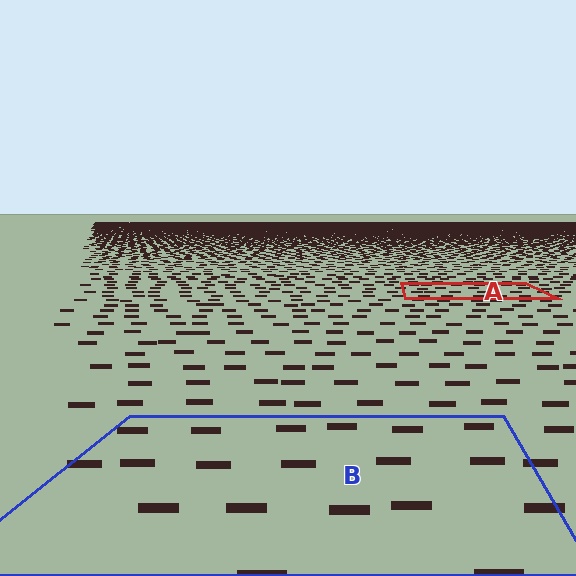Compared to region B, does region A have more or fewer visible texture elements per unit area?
Region A has more texture elements per unit area — they are packed more densely because it is farther away.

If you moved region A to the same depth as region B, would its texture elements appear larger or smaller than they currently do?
They would appear larger. At a closer depth, the same texture elements are projected at a bigger on-screen size.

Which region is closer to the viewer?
Region B is closer. The texture elements there are larger and more spread out.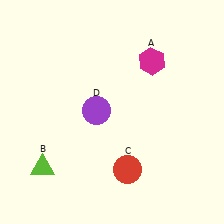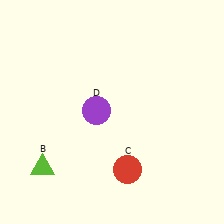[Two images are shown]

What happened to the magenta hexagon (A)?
The magenta hexagon (A) was removed in Image 2. It was in the top-right area of Image 1.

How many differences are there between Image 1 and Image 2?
There is 1 difference between the two images.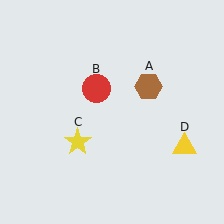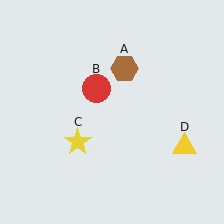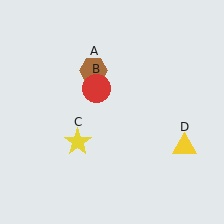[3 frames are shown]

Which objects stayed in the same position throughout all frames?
Red circle (object B) and yellow star (object C) and yellow triangle (object D) remained stationary.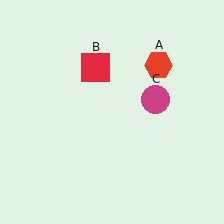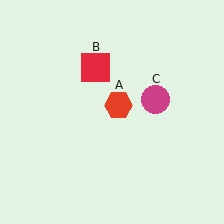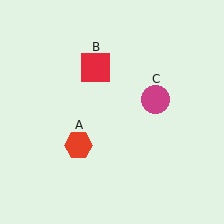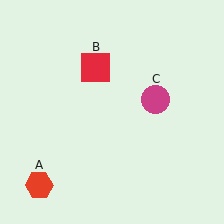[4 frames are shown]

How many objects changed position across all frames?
1 object changed position: red hexagon (object A).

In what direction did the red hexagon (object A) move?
The red hexagon (object A) moved down and to the left.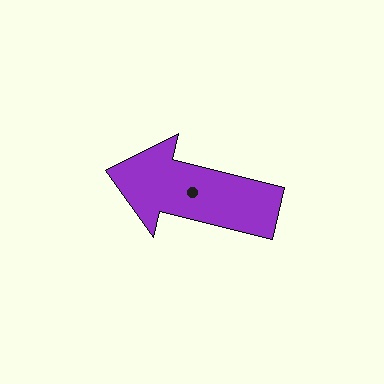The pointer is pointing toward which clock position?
Roughly 9 o'clock.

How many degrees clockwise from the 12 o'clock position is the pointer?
Approximately 284 degrees.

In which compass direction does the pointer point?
West.